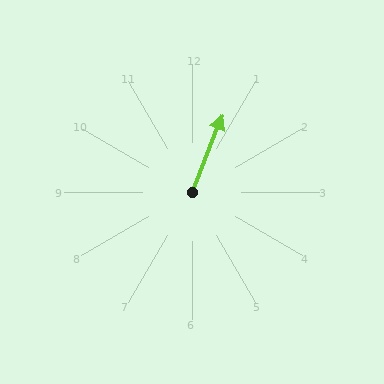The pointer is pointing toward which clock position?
Roughly 1 o'clock.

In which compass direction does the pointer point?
North.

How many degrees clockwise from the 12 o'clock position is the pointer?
Approximately 21 degrees.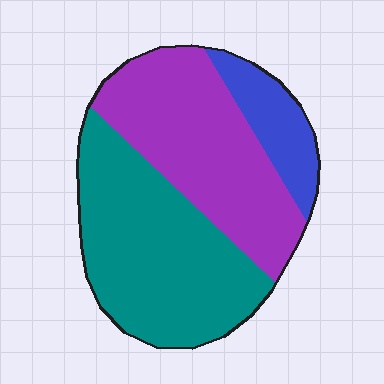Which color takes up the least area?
Blue, at roughly 15%.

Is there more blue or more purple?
Purple.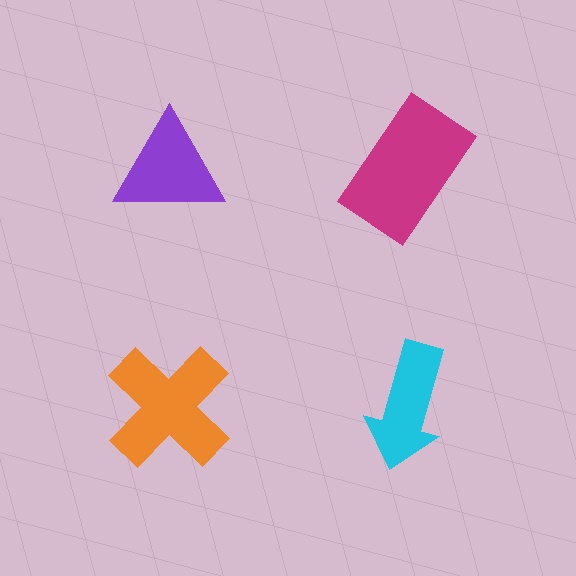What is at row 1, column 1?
A purple triangle.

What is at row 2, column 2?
A cyan arrow.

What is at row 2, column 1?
An orange cross.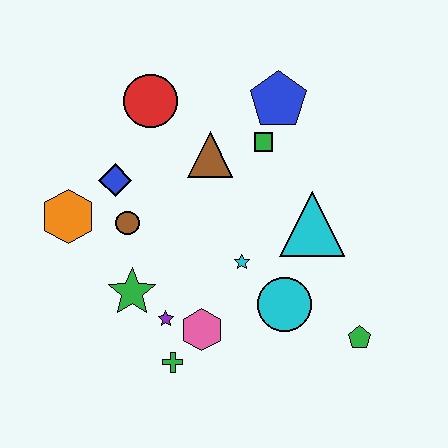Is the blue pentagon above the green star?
Yes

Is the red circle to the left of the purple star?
Yes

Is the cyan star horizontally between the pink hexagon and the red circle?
No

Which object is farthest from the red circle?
The green pentagon is farthest from the red circle.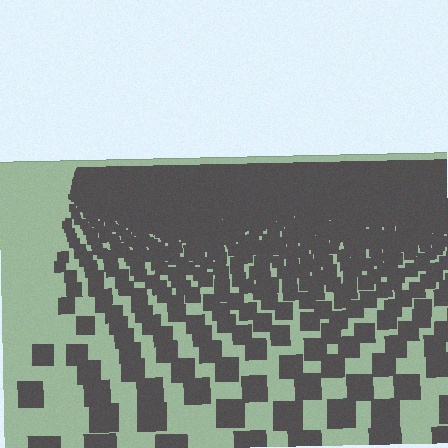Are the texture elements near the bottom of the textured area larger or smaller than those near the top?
Larger. Near the bottom, elements are closer to the viewer and appear at a bigger on-screen size.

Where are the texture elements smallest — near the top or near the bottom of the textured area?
Near the top.